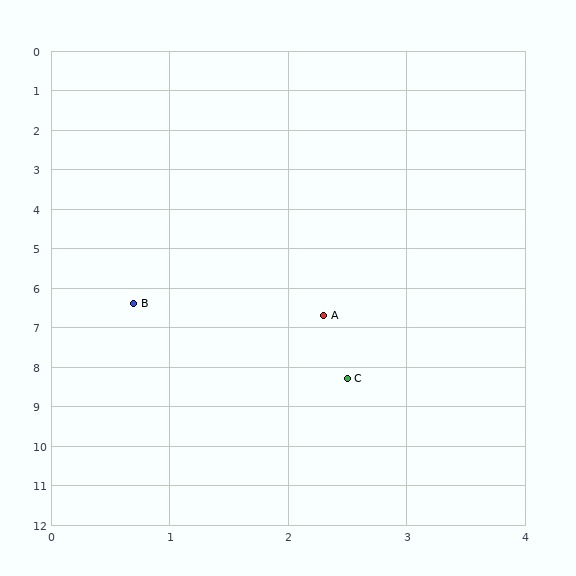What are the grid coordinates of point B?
Point B is at approximately (0.7, 6.4).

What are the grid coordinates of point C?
Point C is at approximately (2.5, 8.3).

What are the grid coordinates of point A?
Point A is at approximately (2.3, 6.7).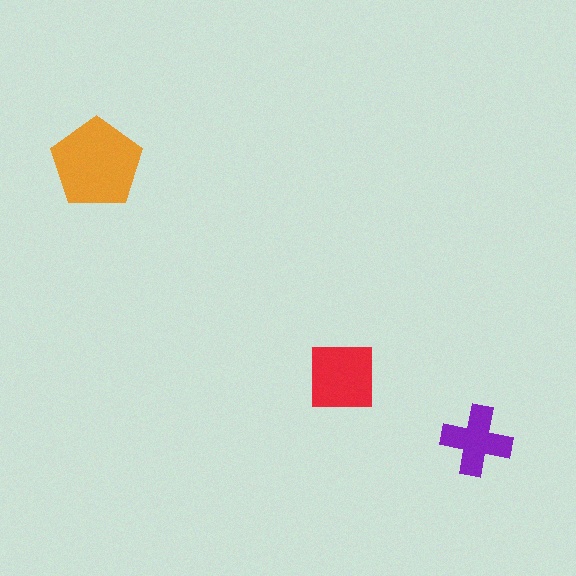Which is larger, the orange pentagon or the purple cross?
The orange pentagon.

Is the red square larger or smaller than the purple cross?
Larger.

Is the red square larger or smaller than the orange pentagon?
Smaller.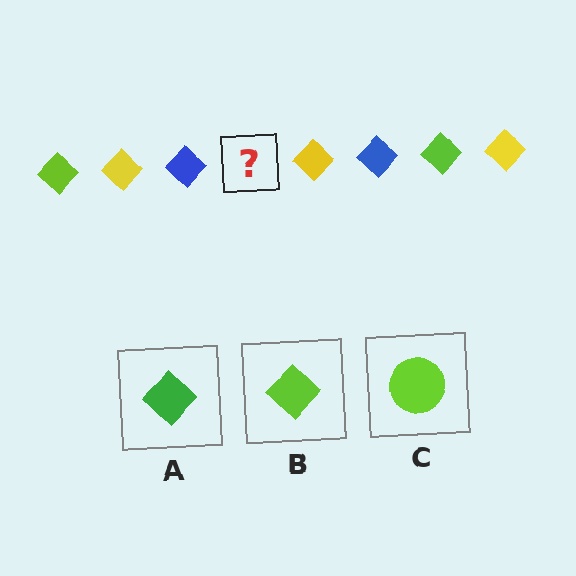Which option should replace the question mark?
Option B.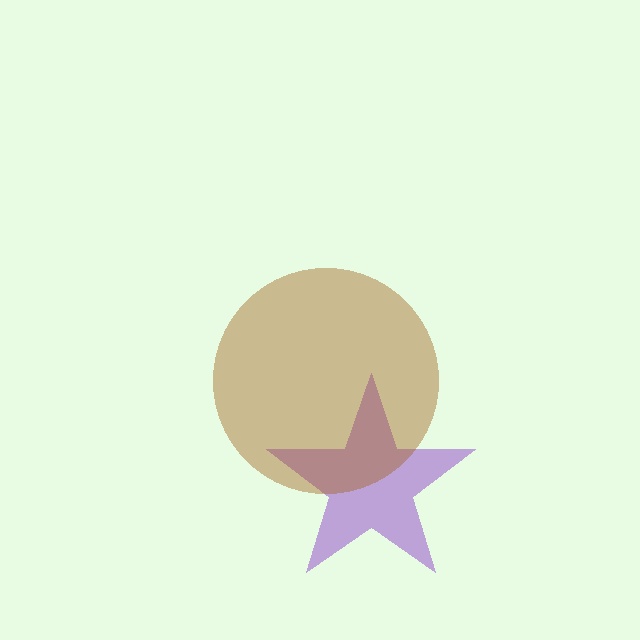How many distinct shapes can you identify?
There are 2 distinct shapes: a purple star, a brown circle.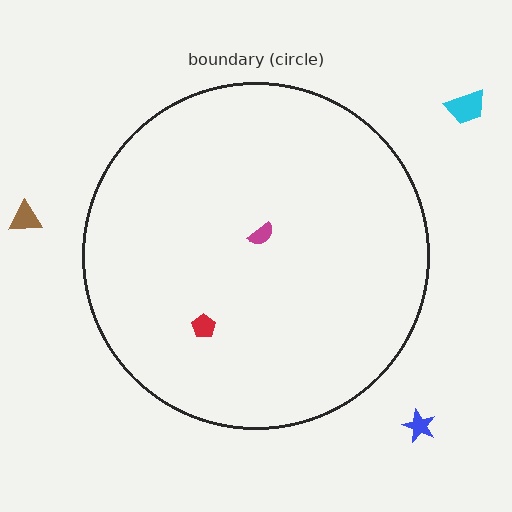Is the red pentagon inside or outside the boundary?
Inside.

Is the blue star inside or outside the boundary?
Outside.